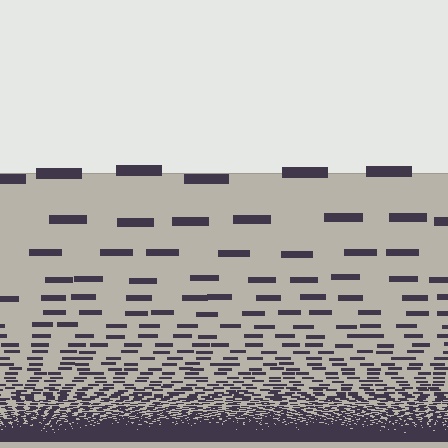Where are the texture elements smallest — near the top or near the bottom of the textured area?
Near the bottom.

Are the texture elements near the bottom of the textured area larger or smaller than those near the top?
Smaller. The gradient is inverted — elements near the bottom are smaller and denser.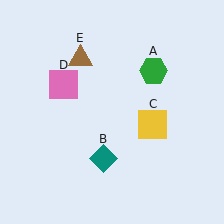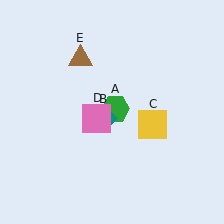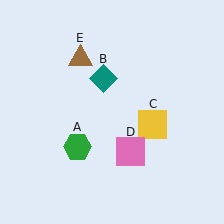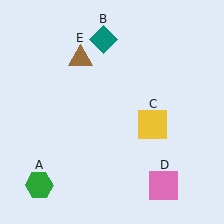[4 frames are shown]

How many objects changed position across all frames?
3 objects changed position: green hexagon (object A), teal diamond (object B), pink square (object D).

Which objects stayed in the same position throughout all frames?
Yellow square (object C) and brown triangle (object E) remained stationary.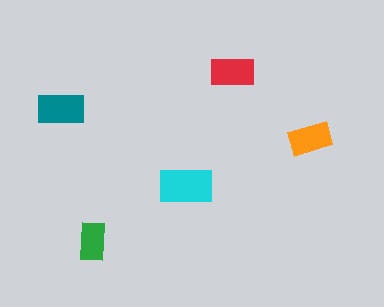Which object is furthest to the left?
The teal rectangle is leftmost.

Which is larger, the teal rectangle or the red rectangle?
The teal one.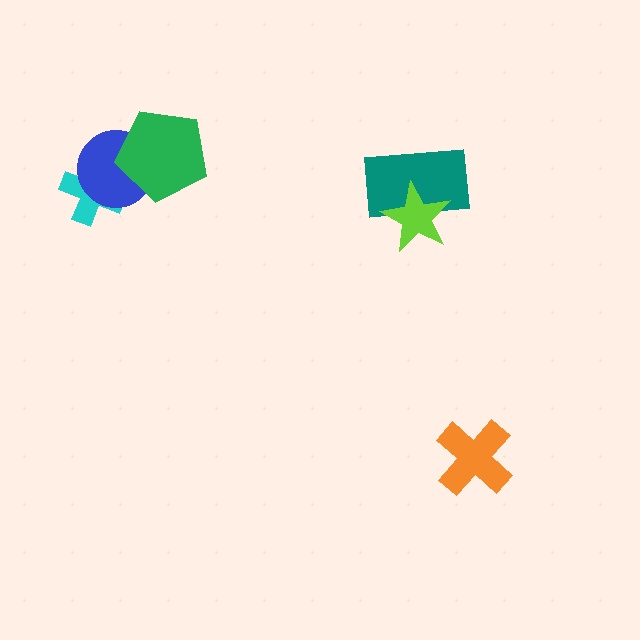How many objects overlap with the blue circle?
2 objects overlap with the blue circle.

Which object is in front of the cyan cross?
The blue circle is in front of the cyan cross.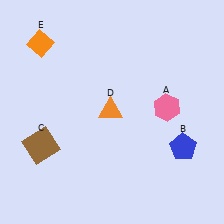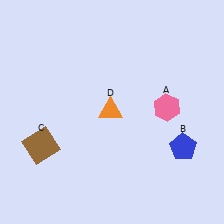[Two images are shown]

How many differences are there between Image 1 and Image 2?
There is 1 difference between the two images.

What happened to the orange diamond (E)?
The orange diamond (E) was removed in Image 2. It was in the top-left area of Image 1.